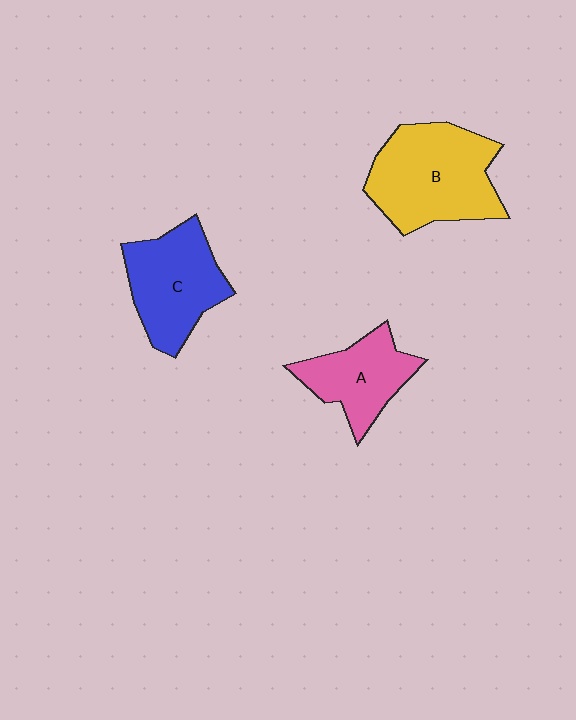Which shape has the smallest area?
Shape A (pink).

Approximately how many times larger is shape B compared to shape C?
Approximately 1.3 times.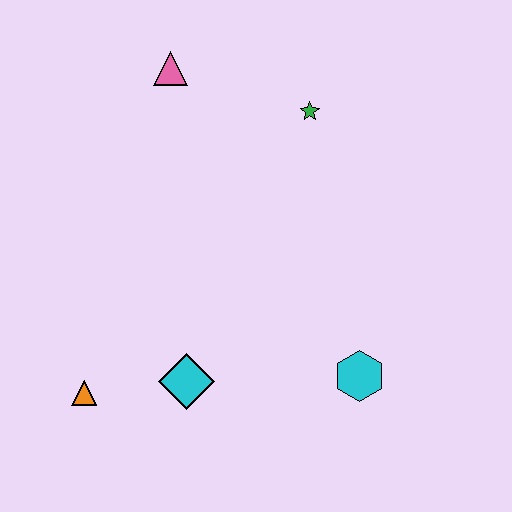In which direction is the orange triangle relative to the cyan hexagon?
The orange triangle is to the left of the cyan hexagon.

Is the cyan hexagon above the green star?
No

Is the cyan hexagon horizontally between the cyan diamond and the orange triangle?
No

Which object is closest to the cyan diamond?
The orange triangle is closest to the cyan diamond.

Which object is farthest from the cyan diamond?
The pink triangle is farthest from the cyan diamond.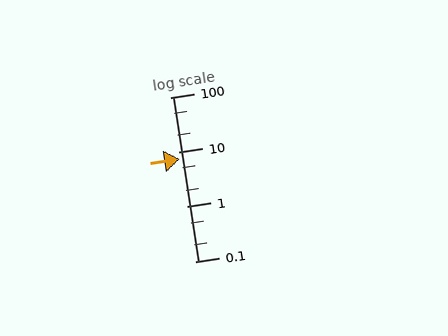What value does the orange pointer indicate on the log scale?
The pointer indicates approximately 7.4.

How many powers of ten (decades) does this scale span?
The scale spans 3 decades, from 0.1 to 100.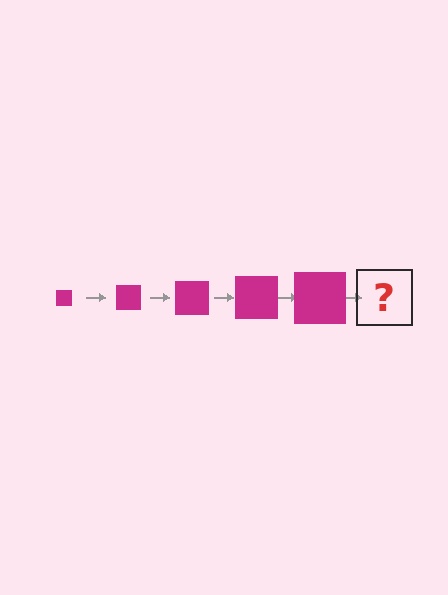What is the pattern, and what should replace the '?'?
The pattern is that the square gets progressively larger each step. The '?' should be a magenta square, larger than the previous one.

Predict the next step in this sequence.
The next step is a magenta square, larger than the previous one.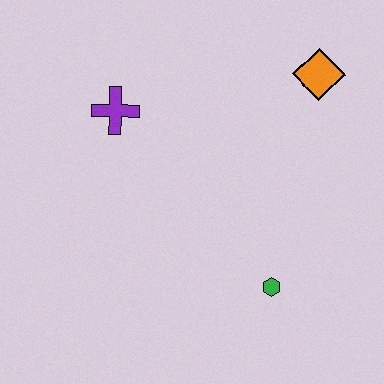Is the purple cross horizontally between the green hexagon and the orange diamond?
No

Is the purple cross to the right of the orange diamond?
No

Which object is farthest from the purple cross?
The green hexagon is farthest from the purple cross.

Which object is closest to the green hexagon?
The orange diamond is closest to the green hexagon.